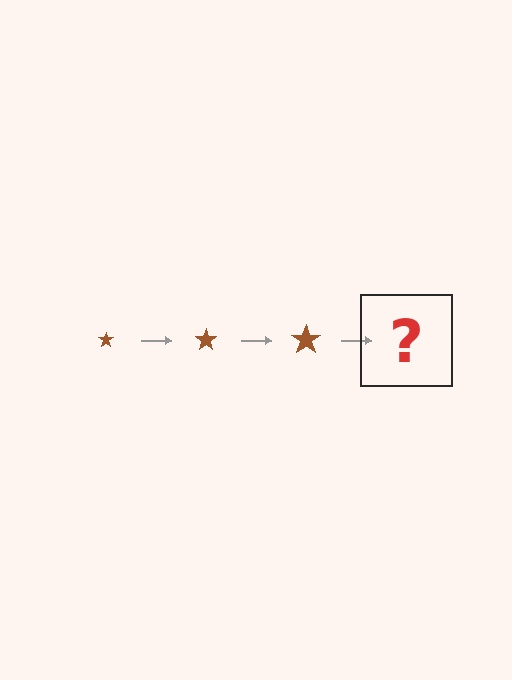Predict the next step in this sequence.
The next step is a brown star, larger than the previous one.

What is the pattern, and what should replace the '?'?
The pattern is that the star gets progressively larger each step. The '?' should be a brown star, larger than the previous one.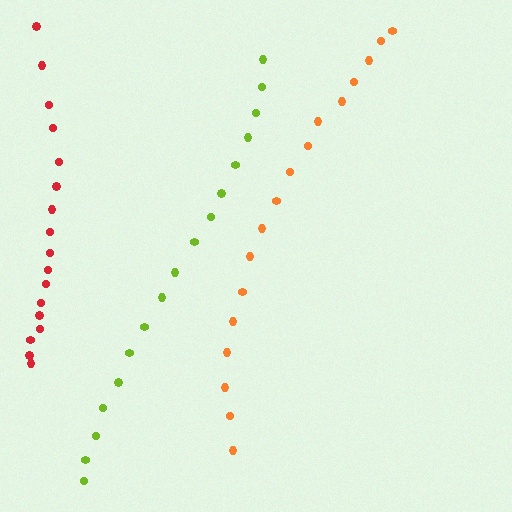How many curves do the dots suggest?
There are 3 distinct paths.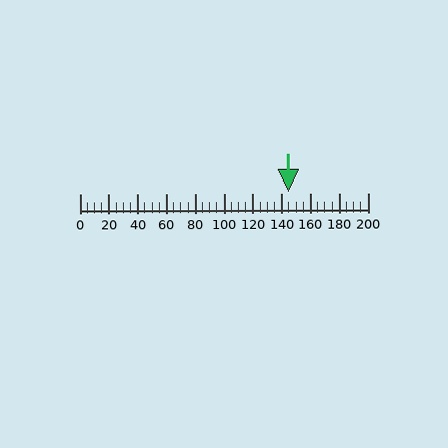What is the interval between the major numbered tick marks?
The major tick marks are spaced 20 units apart.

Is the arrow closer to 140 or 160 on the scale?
The arrow is closer to 140.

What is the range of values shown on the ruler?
The ruler shows values from 0 to 200.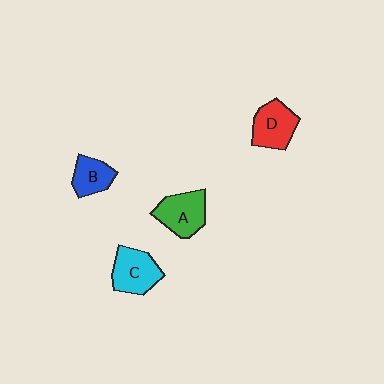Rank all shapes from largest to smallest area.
From largest to smallest: A (green), C (cyan), D (red), B (blue).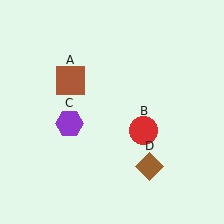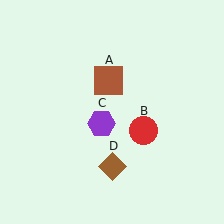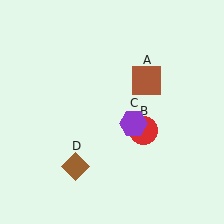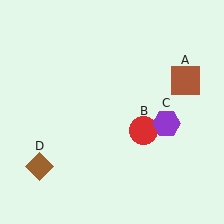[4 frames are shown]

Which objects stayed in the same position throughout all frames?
Red circle (object B) remained stationary.